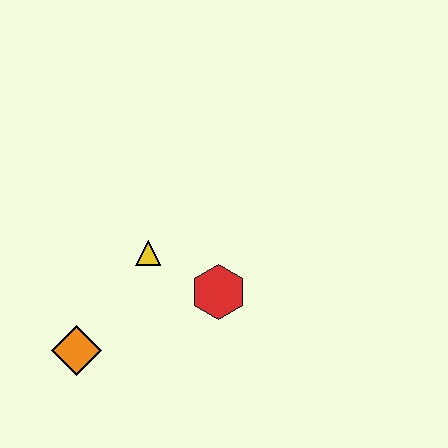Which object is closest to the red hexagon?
The yellow triangle is closest to the red hexagon.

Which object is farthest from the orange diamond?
The red hexagon is farthest from the orange diamond.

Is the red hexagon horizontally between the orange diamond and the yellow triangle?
No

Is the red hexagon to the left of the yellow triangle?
No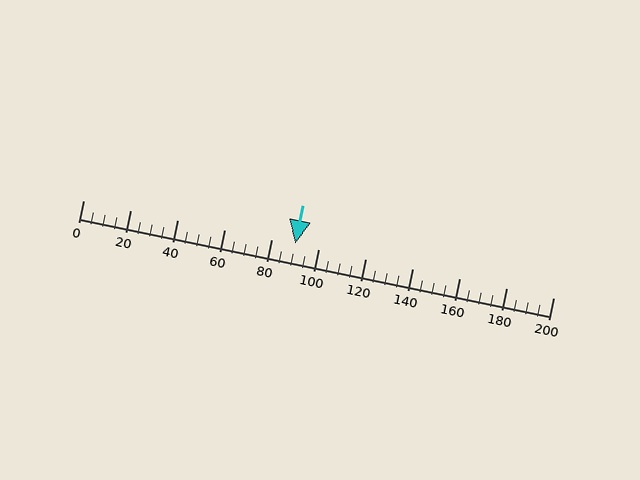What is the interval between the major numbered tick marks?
The major tick marks are spaced 20 units apart.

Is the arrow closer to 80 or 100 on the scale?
The arrow is closer to 100.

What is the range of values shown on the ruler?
The ruler shows values from 0 to 200.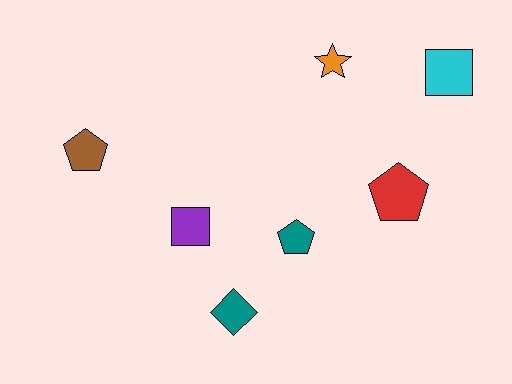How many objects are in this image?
There are 7 objects.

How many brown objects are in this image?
There is 1 brown object.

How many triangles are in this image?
There are no triangles.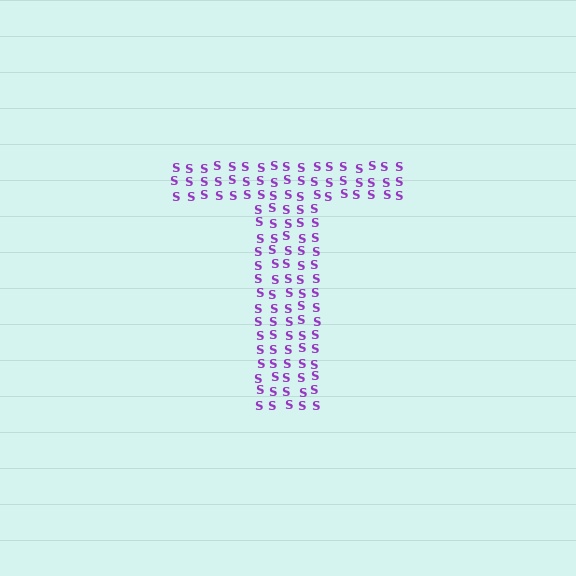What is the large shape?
The large shape is the letter T.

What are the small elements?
The small elements are letter S's.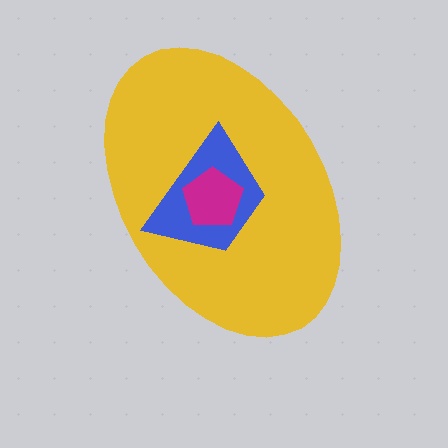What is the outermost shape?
The yellow ellipse.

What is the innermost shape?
The magenta pentagon.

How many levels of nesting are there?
3.